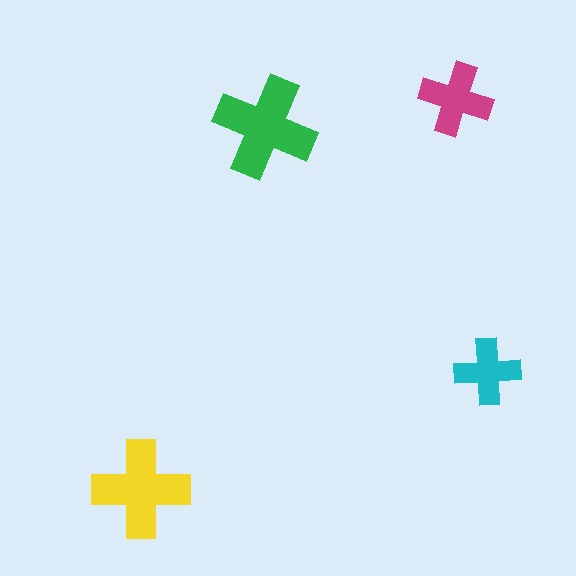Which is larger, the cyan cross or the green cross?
The green one.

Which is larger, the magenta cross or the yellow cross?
The yellow one.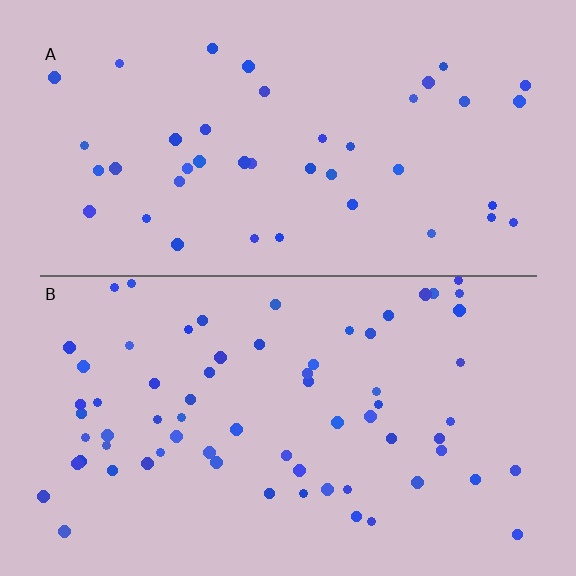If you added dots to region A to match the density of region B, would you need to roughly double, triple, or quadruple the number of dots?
Approximately double.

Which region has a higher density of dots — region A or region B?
B (the bottom).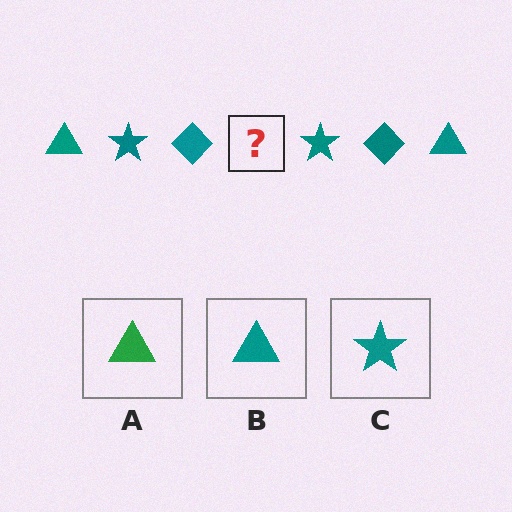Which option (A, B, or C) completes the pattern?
B.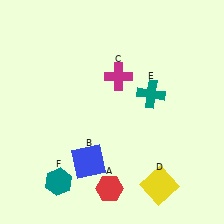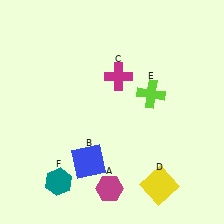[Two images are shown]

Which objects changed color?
A changed from red to magenta. E changed from teal to lime.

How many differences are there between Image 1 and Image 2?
There are 2 differences between the two images.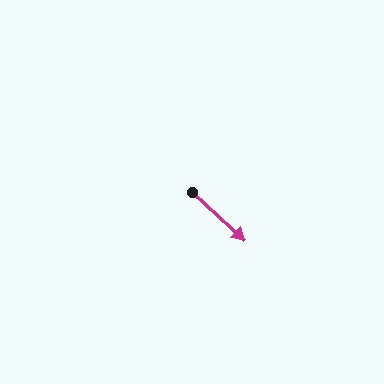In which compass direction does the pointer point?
Southeast.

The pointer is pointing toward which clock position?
Roughly 4 o'clock.